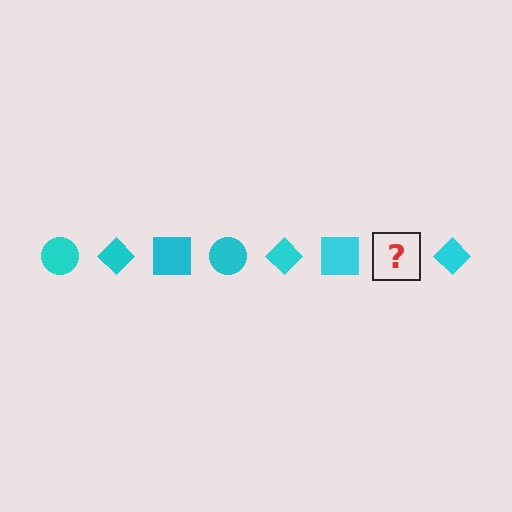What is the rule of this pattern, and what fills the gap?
The rule is that the pattern cycles through circle, diamond, square shapes in cyan. The gap should be filled with a cyan circle.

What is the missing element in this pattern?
The missing element is a cyan circle.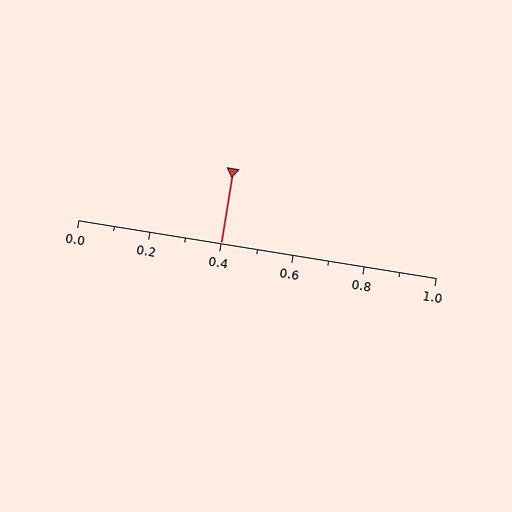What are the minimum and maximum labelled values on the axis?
The axis runs from 0.0 to 1.0.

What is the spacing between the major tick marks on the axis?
The major ticks are spaced 0.2 apart.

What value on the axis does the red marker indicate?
The marker indicates approximately 0.4.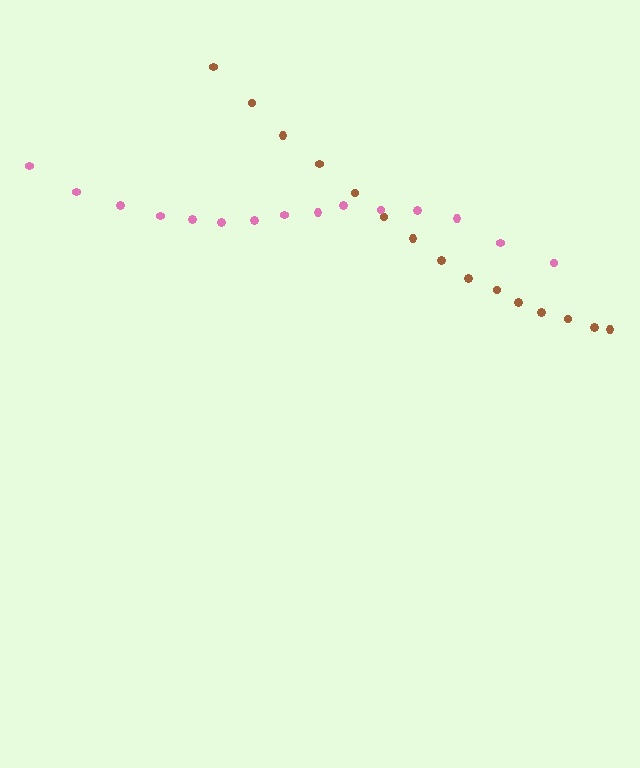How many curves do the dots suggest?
There are 2 distinct paths.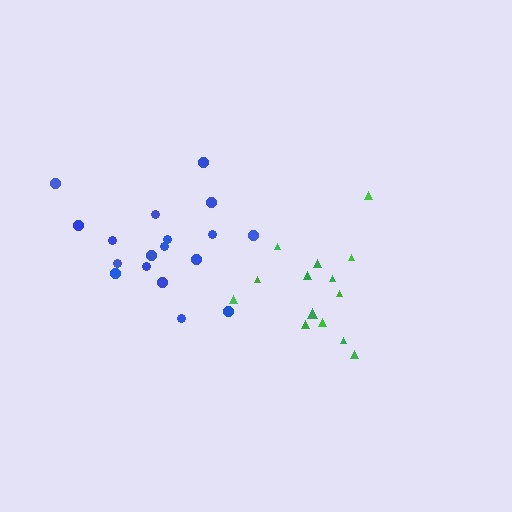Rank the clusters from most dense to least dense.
green, blue.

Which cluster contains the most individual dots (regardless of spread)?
Blue (18).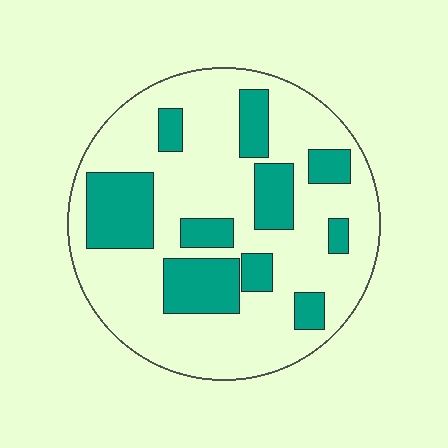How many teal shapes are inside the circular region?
10.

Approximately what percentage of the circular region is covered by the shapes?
Approximately 30%.